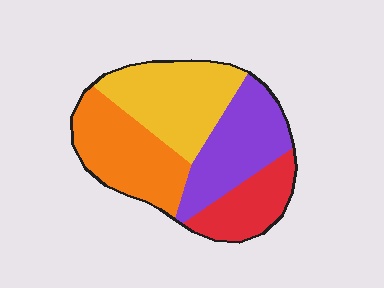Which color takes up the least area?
Red, at roughly 15%.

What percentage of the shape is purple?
Purple covers 26% of the shape.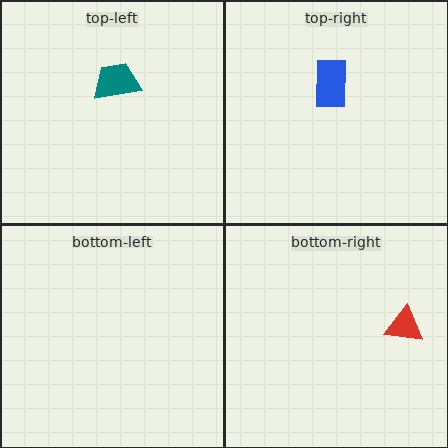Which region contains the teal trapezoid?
The top-left region.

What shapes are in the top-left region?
The teal trapezoid.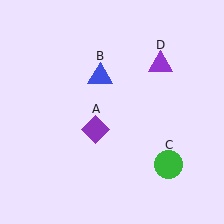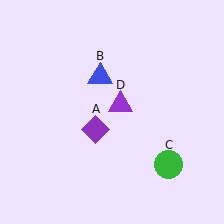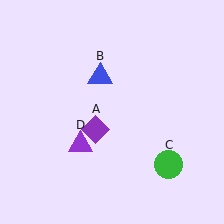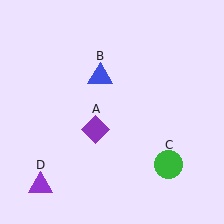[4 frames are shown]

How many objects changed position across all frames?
1 object changed position: purple triangle (object D).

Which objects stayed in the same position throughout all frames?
Purple diamond (object A) and blue triangle (object B) and green circle (object C) remained stationary.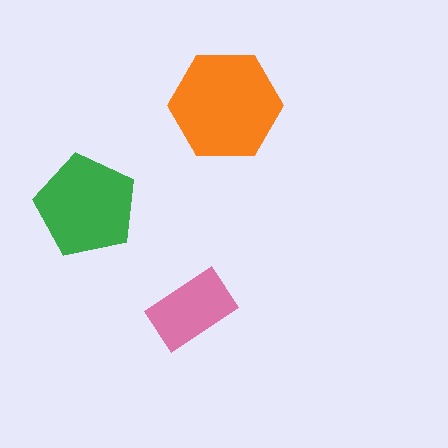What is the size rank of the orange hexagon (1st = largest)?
1st.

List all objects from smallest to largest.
The pink rectangle, the green pentagon, the orange hexagon.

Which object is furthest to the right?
The orange hexagon is rightmost.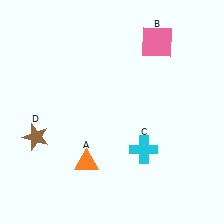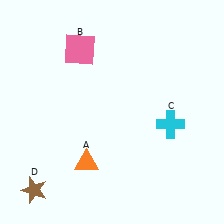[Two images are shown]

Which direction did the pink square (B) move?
The pink square (B) moved left.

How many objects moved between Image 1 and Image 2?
3 objects moved between the two images.